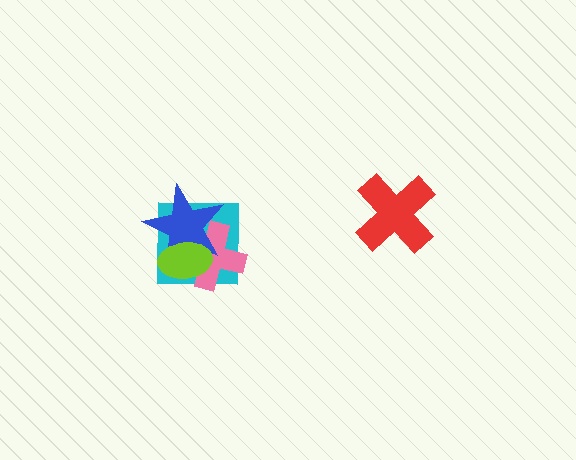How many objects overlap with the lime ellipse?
3 objects overlap with the lime ellipse.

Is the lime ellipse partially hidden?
No, no other shape covers it.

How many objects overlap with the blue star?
3 objects overlap with the blue star.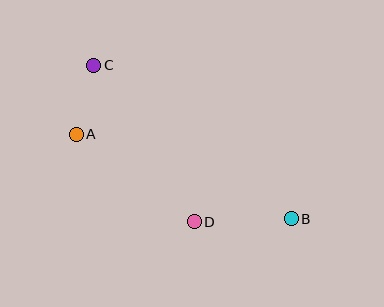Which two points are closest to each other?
Points A and C are closest to each other.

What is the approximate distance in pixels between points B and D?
The distance between B and D is approximately 97 pixels.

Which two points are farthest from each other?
Points B and C are farthest from each other.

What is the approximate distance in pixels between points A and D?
The distance between A and D is approximately 147 pixels.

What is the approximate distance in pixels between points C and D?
The distance between C and D is approximately 186 pixels.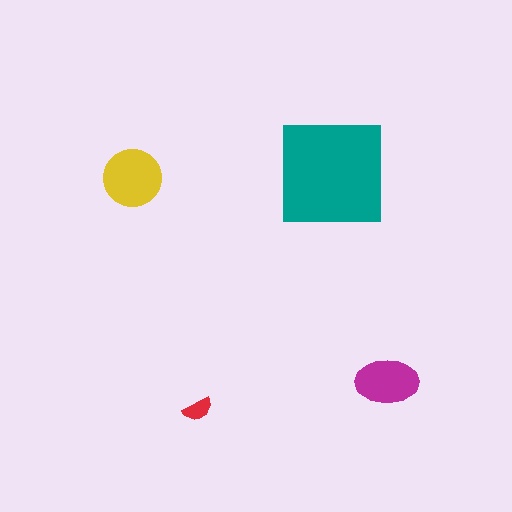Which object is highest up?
The teal square is topmost.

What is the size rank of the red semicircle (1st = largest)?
4th.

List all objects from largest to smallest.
The teal square, the yellow circle, the magenta ellipse, the red semicircle.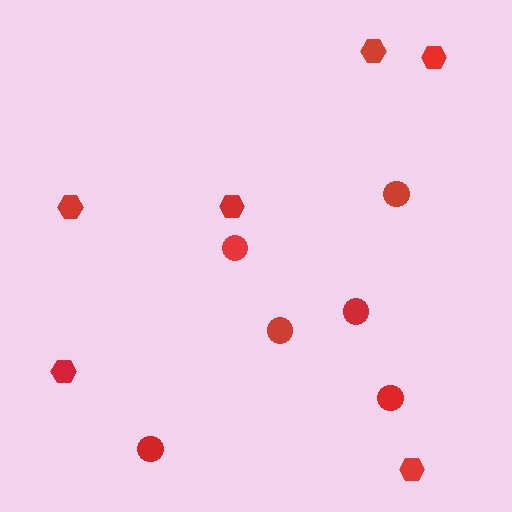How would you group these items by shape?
There are 2 groups: one group of hexagons (6) and one group of circles (6).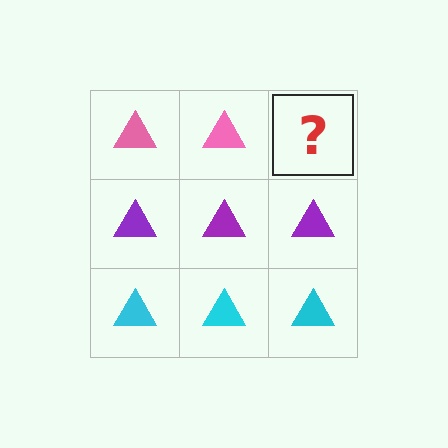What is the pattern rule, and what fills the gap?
The rule is that each row has a consistent color. The gap should be filled with a pink triangle.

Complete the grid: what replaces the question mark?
The question mark should be replaced with a pink triangle.